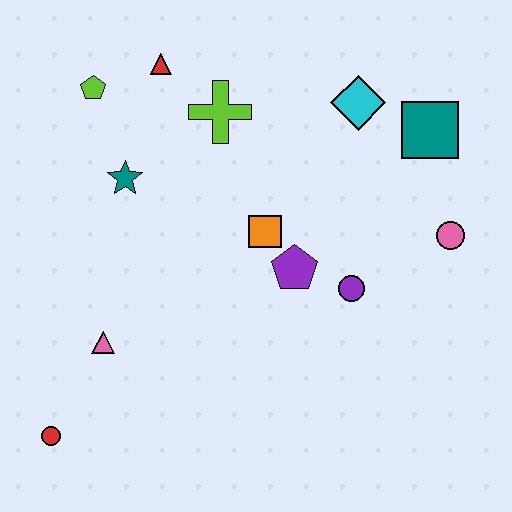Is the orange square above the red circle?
Yes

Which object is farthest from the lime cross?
The red circle is farthest from the lime cross.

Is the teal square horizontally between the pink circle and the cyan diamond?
Yes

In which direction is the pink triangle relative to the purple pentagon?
The pink triangle is to the left of the purple pentagon.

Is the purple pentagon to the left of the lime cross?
No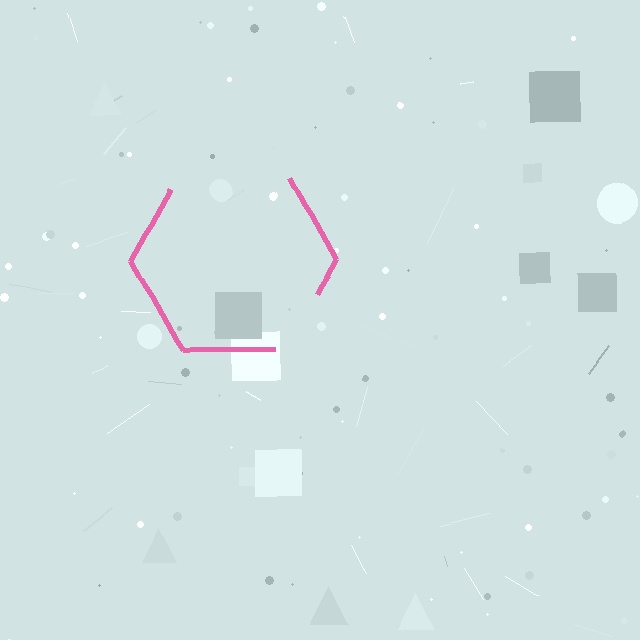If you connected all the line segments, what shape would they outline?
They would outline a hexagon.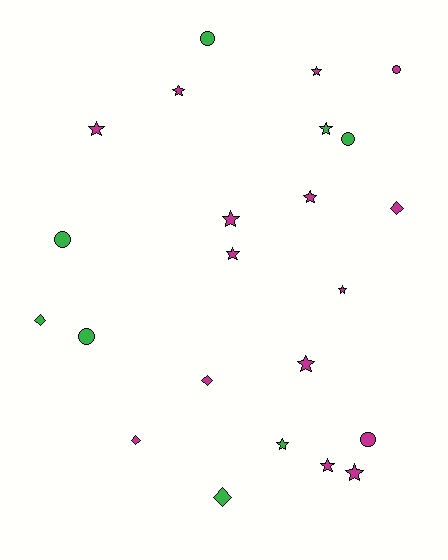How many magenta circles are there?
There are 2 magenta circles.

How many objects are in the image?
There are 23 objects.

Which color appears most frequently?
Magenta, with 15 objects.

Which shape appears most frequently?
Star, with 12 objects.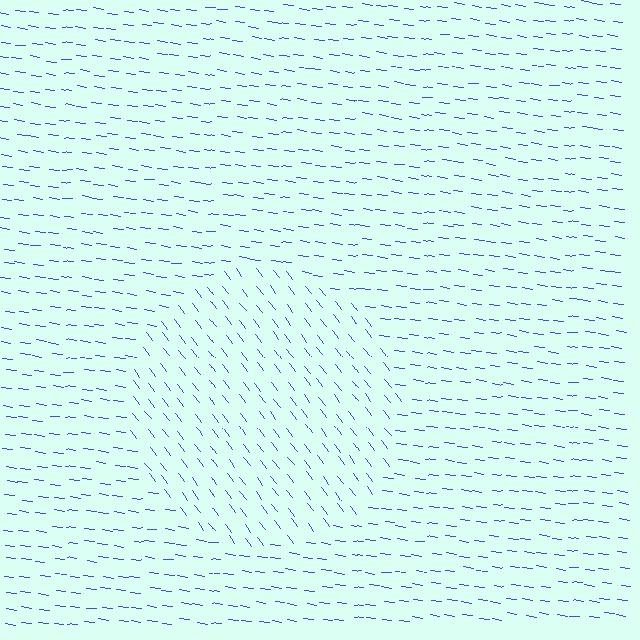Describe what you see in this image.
The image is filled with small blue line segments. A circle region in the image has lines oriented differently from the surrounding lines, creating a visible texture boundary.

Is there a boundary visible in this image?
Yes, there is a texture boundary formed by a change in line orientation.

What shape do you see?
I see a circle.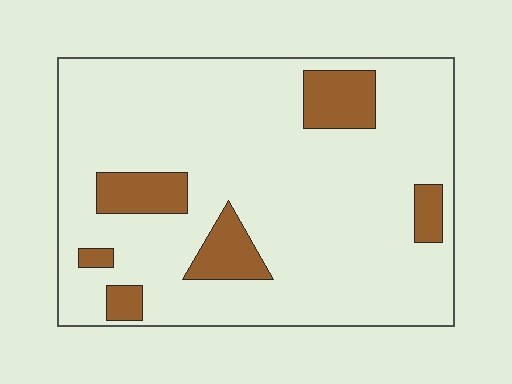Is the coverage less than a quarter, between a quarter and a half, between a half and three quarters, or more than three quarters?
Less than a quarter.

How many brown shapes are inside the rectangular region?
6.